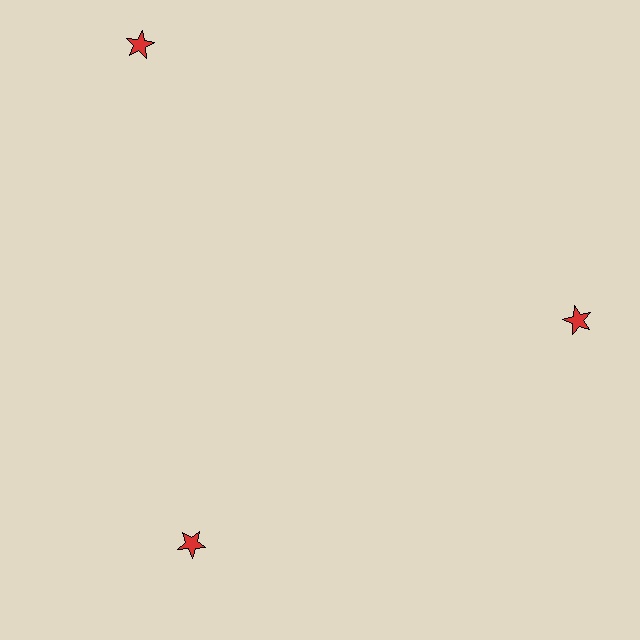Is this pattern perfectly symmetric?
No. The 3 red stars are arranged in a ring, but one element near the 11 o'clock position is pushed outward from the center, breaking the 3-fold rotational symmetry.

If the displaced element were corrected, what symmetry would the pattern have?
It would have 3-fold rotational symmetry — the pattern would map onto itself every 120 degrees.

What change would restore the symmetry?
The symmetry would be restored by moving it inward, back onto the ring so that all 3 stars sit at equal angles and equal distance from the center.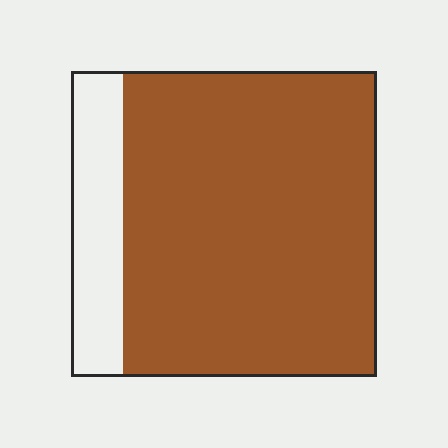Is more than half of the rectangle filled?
Yes.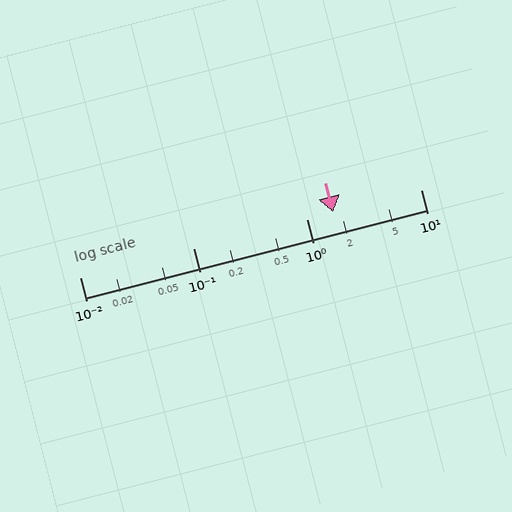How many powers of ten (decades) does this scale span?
The scale spans 3 decades, from 0.01 to 10.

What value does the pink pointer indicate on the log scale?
The pointer indicates approximately 1.7.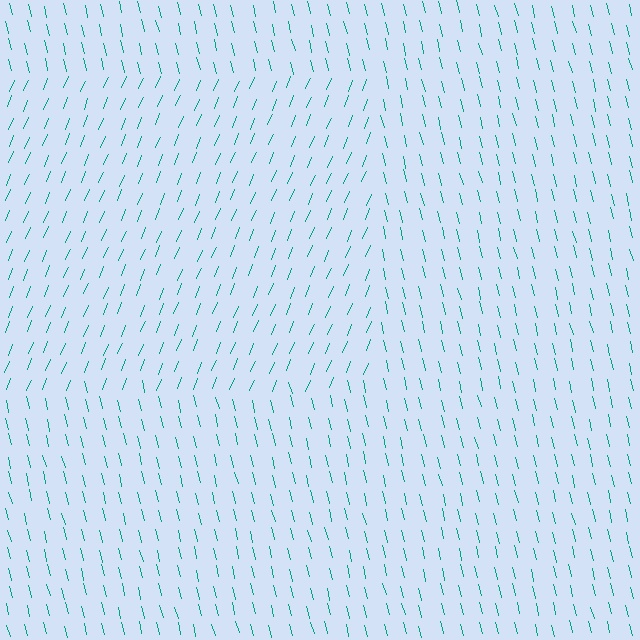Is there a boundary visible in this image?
Yes, there is a texture boundary formed by a change in line orientation.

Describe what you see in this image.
The image is filled with small teal line segments. A rectangle region in the image has lines oriented differently from the surrounding lines, creating a visible texture boundary.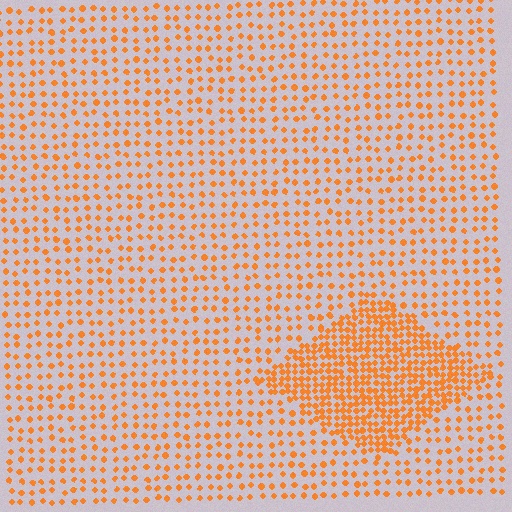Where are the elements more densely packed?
The elements are more densely packed inside the diamond boundary.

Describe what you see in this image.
The image contains small orange elements arranged at two different densities. A diamond-shaped region is visible where the elements are more densely packed than the surrounding area.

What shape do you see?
I see a diamond.